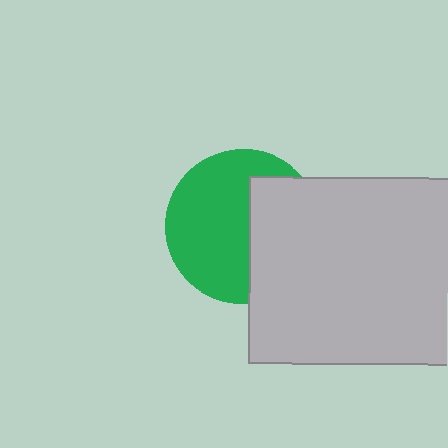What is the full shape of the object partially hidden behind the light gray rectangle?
The partially hidden object is a green circle.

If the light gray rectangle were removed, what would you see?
You would see the complete green circle.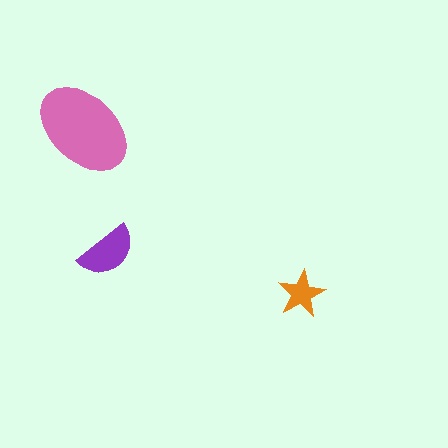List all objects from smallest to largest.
The orange star, the purple semicircle, the pink ellipse.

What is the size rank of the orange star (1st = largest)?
3rd.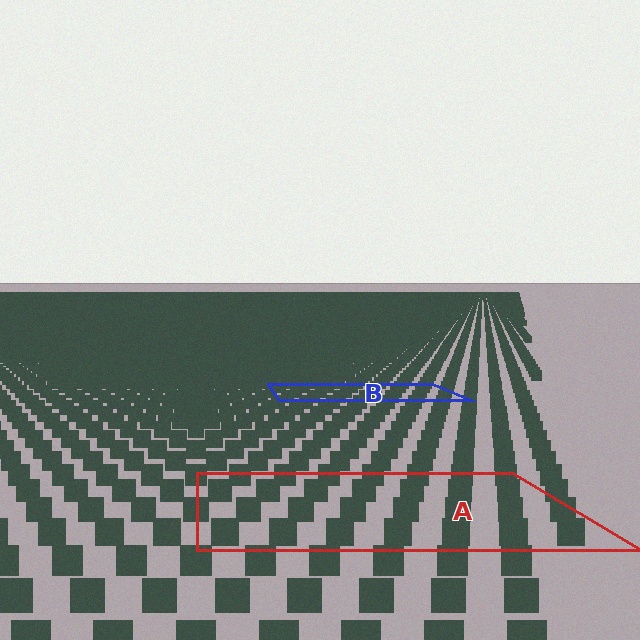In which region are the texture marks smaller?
The texture marks are smaller in region B, because it is farther away.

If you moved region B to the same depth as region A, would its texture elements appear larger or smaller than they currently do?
They would appear larger. At a closer depth, the same texture elements are projected at a bigger on-screen size.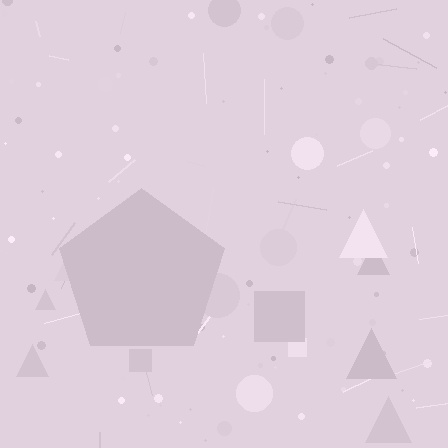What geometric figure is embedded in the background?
A pentagon is embedded in the background.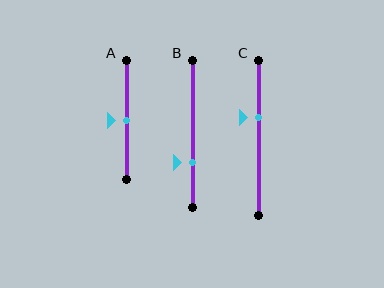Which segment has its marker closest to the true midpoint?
Segment A has its marker closest to the true midpoint.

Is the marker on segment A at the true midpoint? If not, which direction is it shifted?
Yes, the marker on segment A is at the true midpoint.